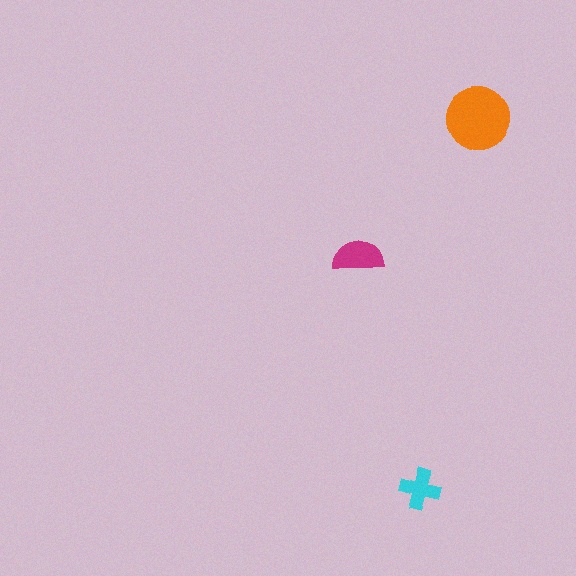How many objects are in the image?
There are 3 objects in the image.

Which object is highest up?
The orange circle is topmost.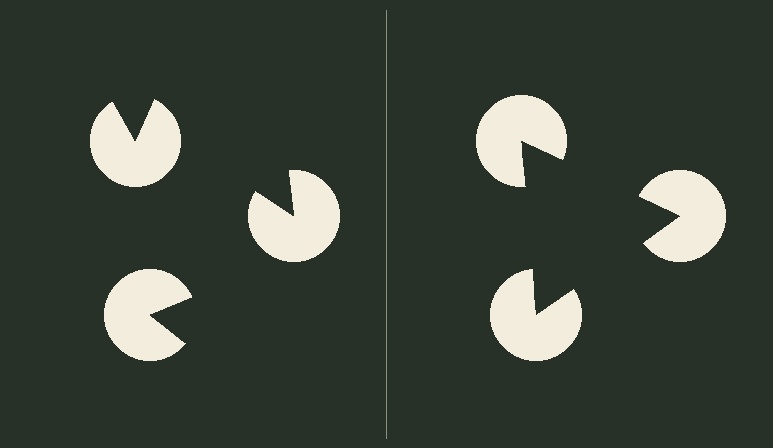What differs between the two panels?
The pac-man discs are positioned identically on both sides; only the wedge orientations differ. On the right they align to a triangle; on the left they are misaligned.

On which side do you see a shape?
An illusory triangle appears on the right side. On the left side the wedge cuts are rotated, so no coherent shape forms.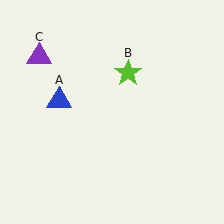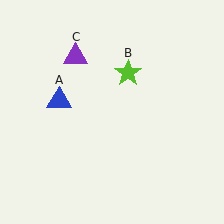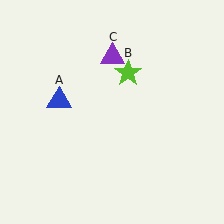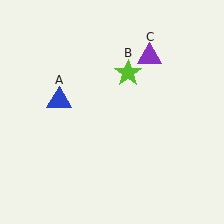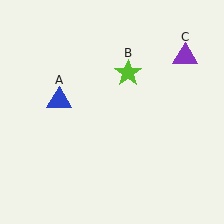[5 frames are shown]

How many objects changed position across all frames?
1 object changed position: purple triangle (object C).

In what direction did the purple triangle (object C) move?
The purple triangle (object C) moved right.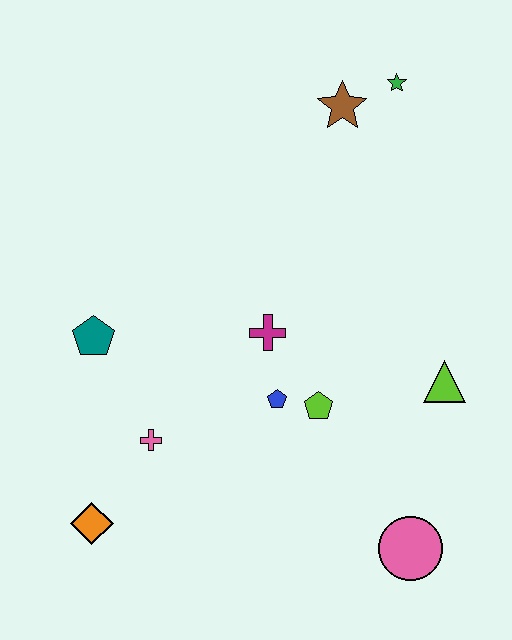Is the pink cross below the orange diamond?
No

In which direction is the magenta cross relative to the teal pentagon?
The magenta cross is to the right of the teal pentagon.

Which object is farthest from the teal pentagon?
The green star is farthest from the teal pentagon.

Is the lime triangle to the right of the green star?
Yes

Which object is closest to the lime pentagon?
The blue pentagon is closest to the lime pentagon.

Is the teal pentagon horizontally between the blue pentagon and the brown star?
No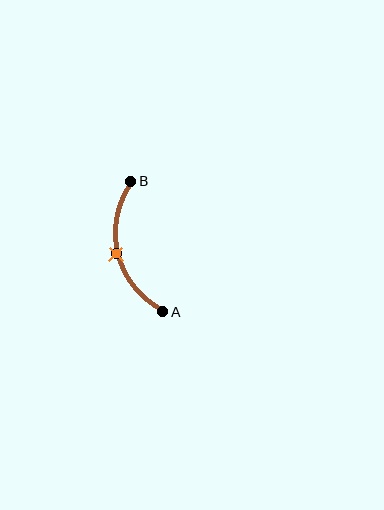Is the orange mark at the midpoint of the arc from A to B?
Yes. The orange mark lies on the arc at equal arc-length from both A and B — it is the arc midpoint.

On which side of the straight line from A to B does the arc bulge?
The arc bulges to the left of the straight line connecting A and B.